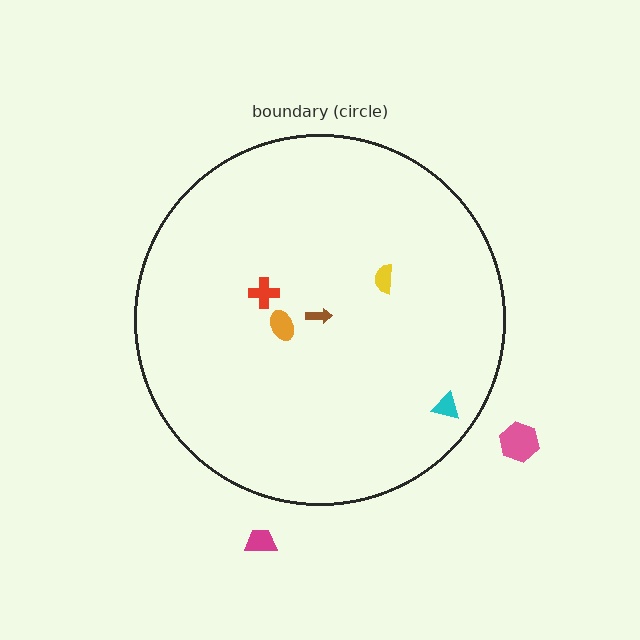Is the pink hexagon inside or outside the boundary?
Outside.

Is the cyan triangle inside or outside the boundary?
Inside.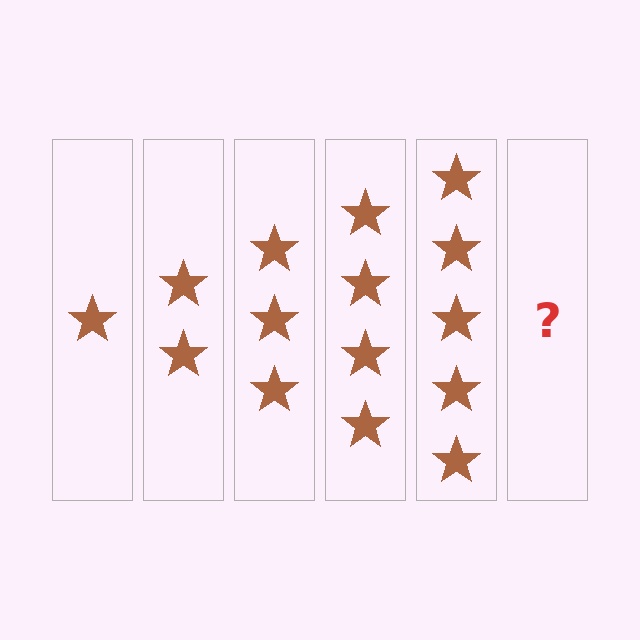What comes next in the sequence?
The next element should be 6 stars.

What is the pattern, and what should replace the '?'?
The pattern is that each step adds one more star. The '?' should be 6 stars.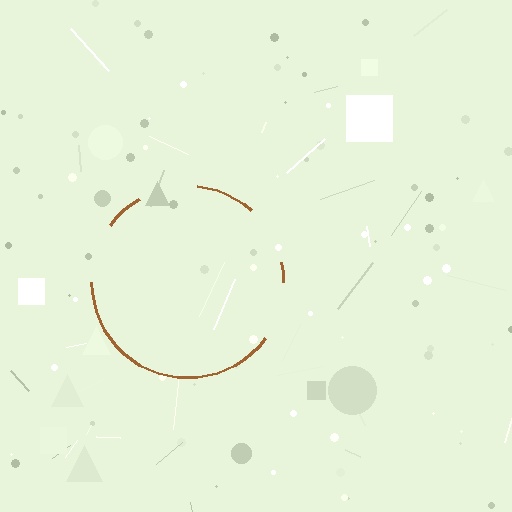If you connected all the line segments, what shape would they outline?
They would outline a circle.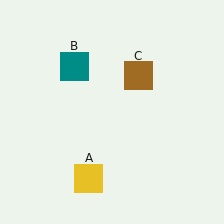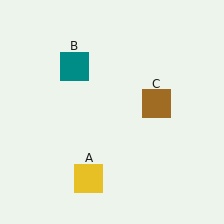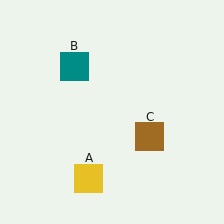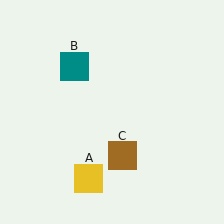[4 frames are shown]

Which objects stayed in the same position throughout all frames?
Yellow square (object A) and teal square (object B) remained stationary.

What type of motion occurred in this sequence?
The brown square (object C) rotated clockwise around the center of the scene.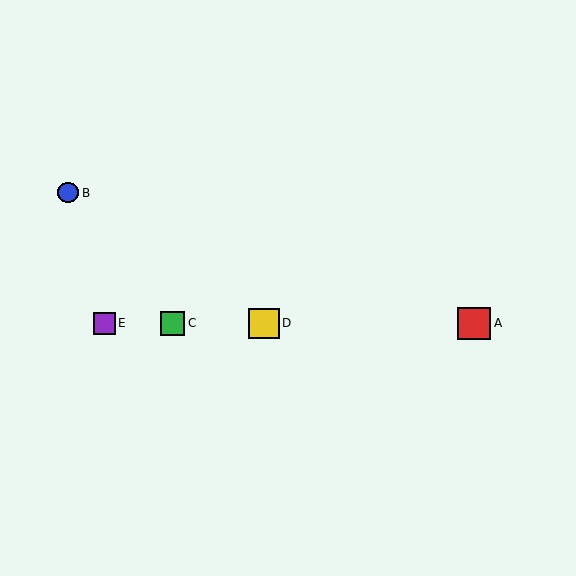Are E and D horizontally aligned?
Yes, both are at y≈323.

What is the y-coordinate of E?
Object E is at y≈323.